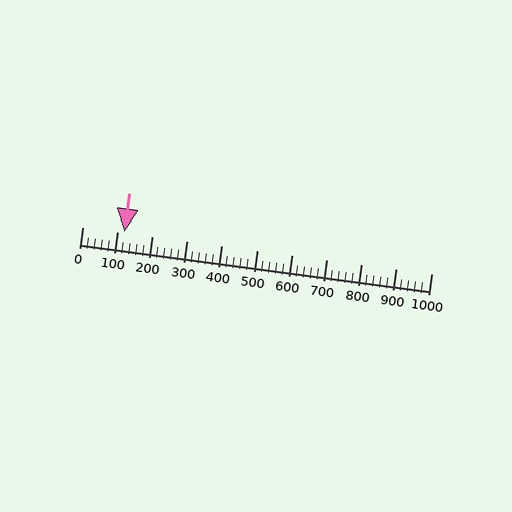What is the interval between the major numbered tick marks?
The major tick marks are spaced 100 units apart.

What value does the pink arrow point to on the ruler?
The pink arrow points to approximately 120.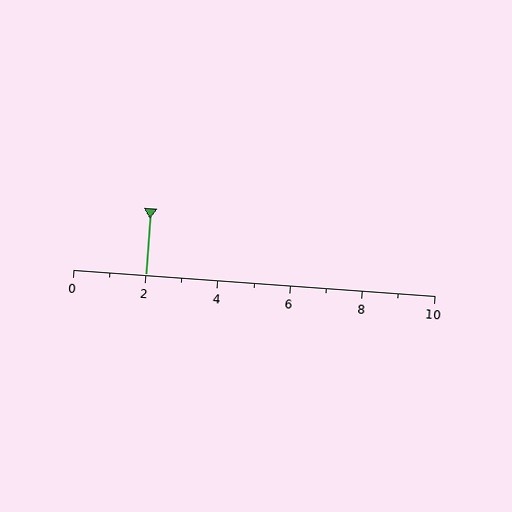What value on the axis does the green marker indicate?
The marker indicates approximately 2.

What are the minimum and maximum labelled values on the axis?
The axis runs from 0 to 10.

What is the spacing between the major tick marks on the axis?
The major ticks are spaced 2 apart.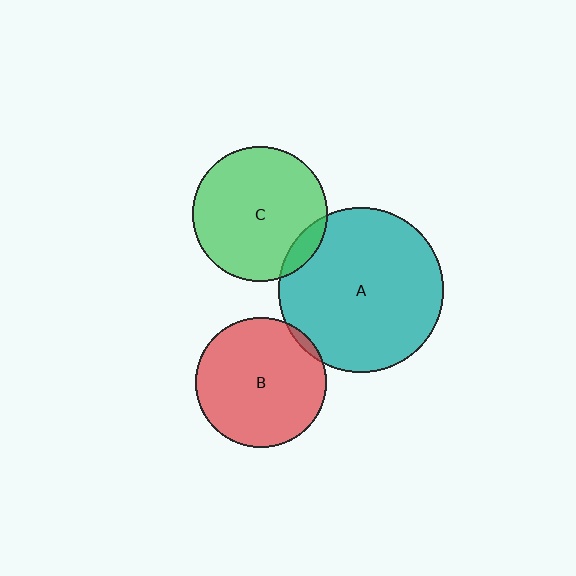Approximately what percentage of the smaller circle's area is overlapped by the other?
Approximately 10%.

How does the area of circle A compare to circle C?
Approximately 1.5 times.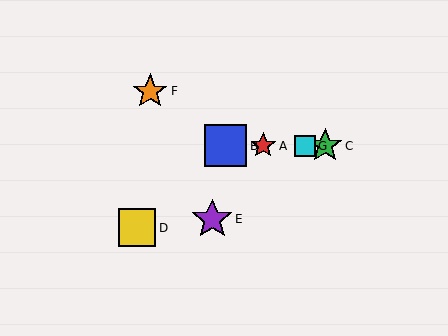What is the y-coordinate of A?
Object A is at y≈146.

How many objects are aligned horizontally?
4 objects (A, B, C, G) are aligned horizontally.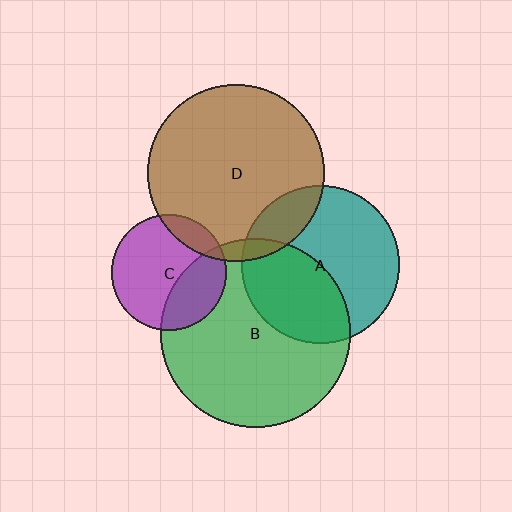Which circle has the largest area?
Circle B (green).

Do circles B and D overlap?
Yes.